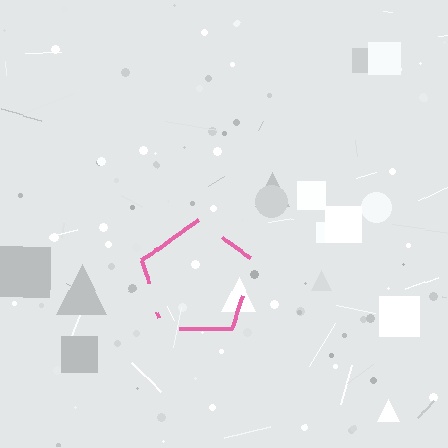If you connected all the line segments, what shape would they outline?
They would outline a pentagon.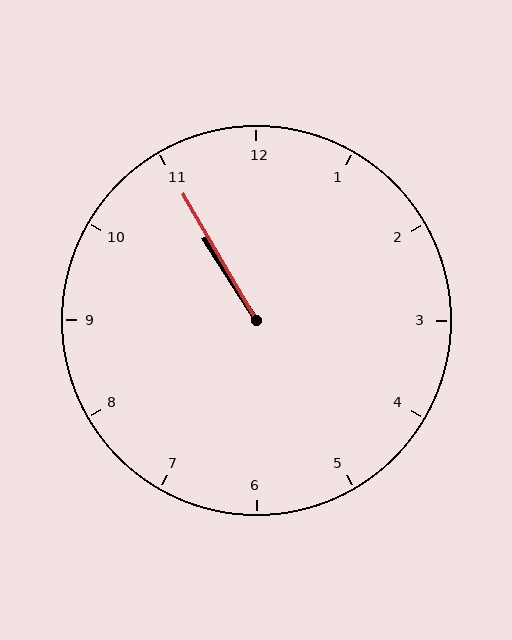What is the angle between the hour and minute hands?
Approximately 2 degrees.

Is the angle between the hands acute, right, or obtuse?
It is acute.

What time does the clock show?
10:55.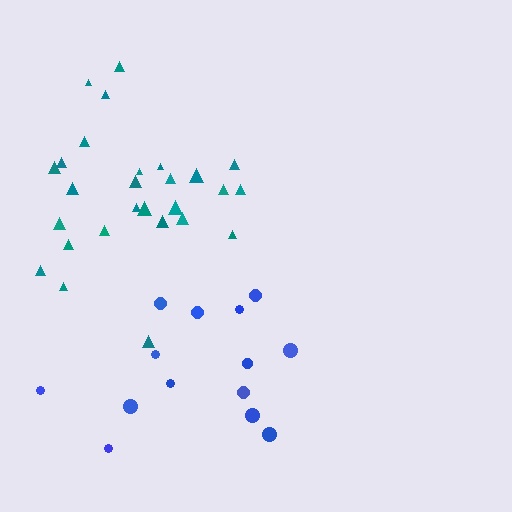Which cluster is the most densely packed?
Teal.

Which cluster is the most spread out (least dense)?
Blue.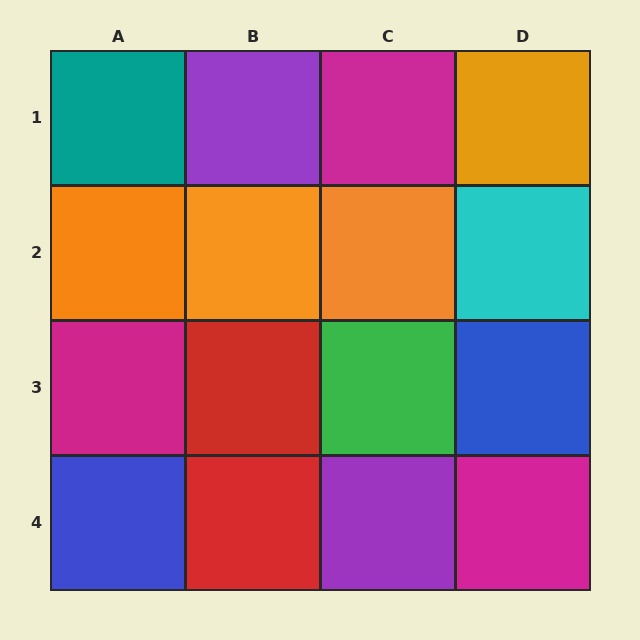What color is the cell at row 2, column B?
Orange.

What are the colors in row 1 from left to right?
Teal, purple, magenta, orange.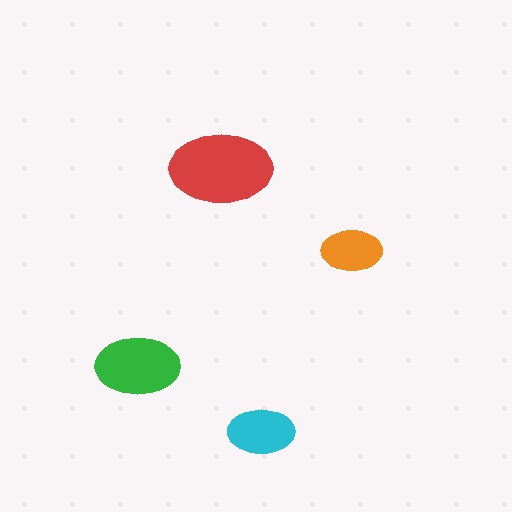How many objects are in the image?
There are 4 objects in the image.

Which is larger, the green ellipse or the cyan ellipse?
The green one.